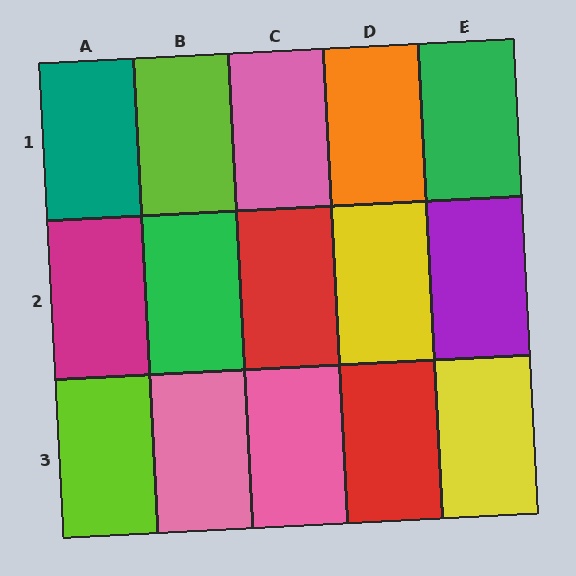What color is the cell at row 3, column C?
Pink.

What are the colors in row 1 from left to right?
Teal, lime, pink, orange, green.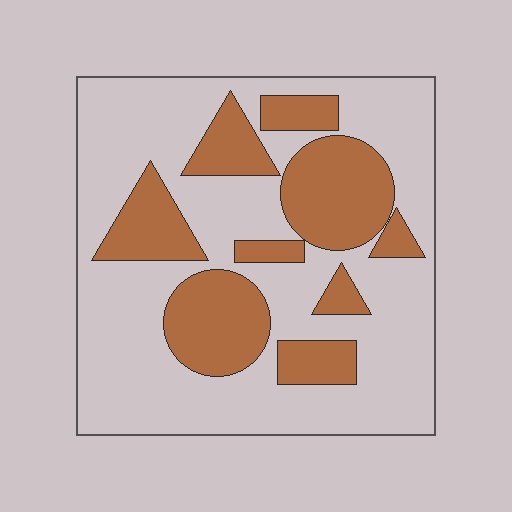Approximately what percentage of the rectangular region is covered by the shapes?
Approximately 30%.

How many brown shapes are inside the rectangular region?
9.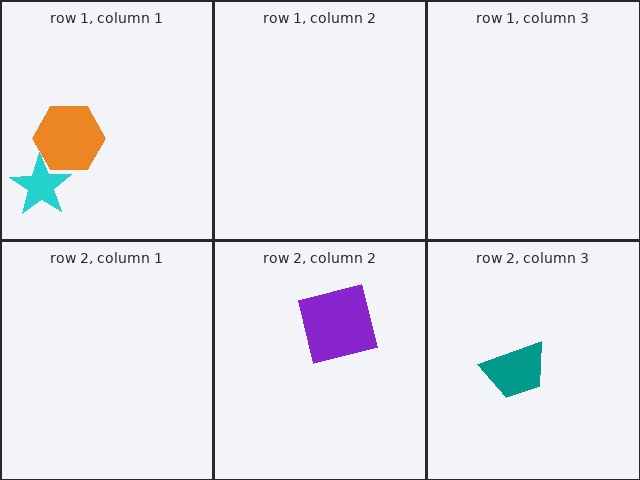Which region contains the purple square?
The row 2, column 2 region.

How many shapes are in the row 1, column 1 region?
2.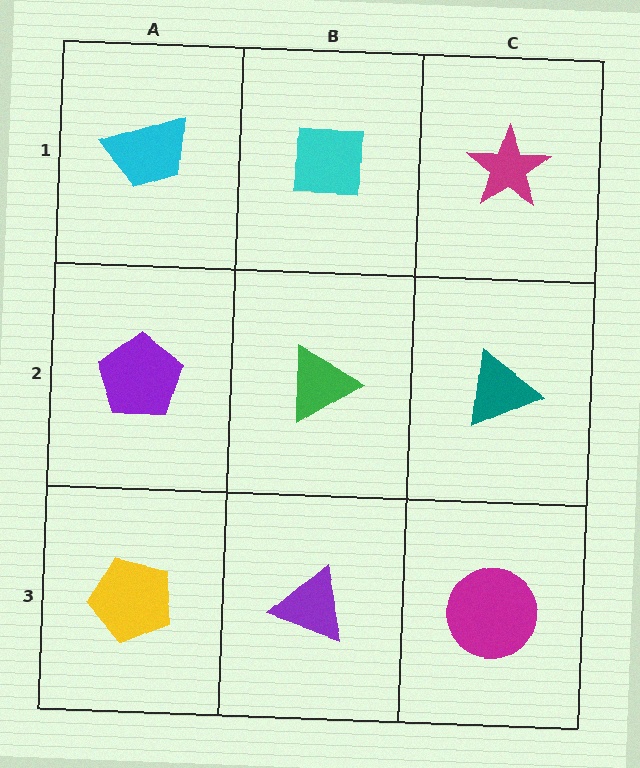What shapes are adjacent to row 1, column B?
A green triangle (row 2, column B), a cyan trapezoid (row 1, column A), a magenta star (row 1, column C).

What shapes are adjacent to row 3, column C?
A teal triangle (row 2, column C), a purple triangle (row 3, column B).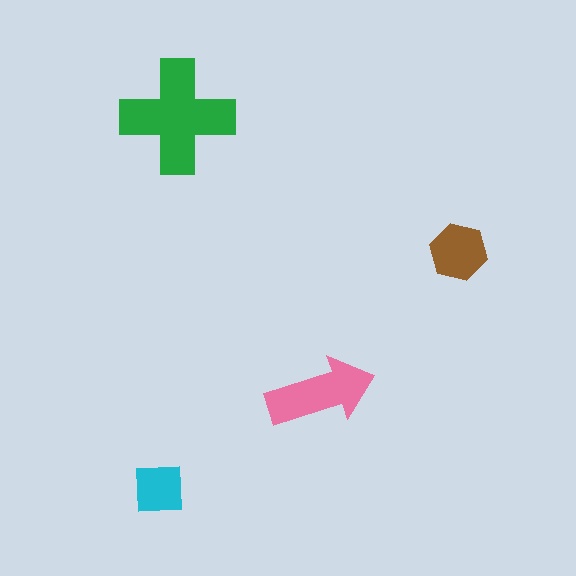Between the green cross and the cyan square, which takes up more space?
The green cross.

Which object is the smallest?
The cyan square.